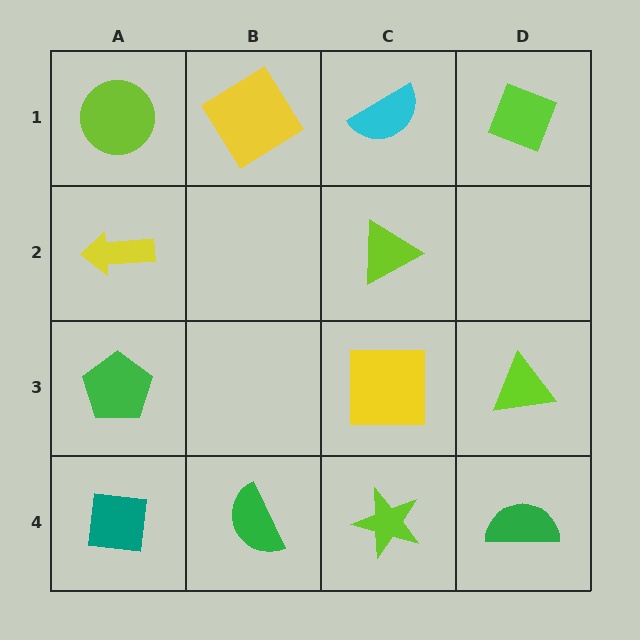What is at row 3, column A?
A green pentagon.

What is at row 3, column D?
A lime triangle.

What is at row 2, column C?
A lime triangle.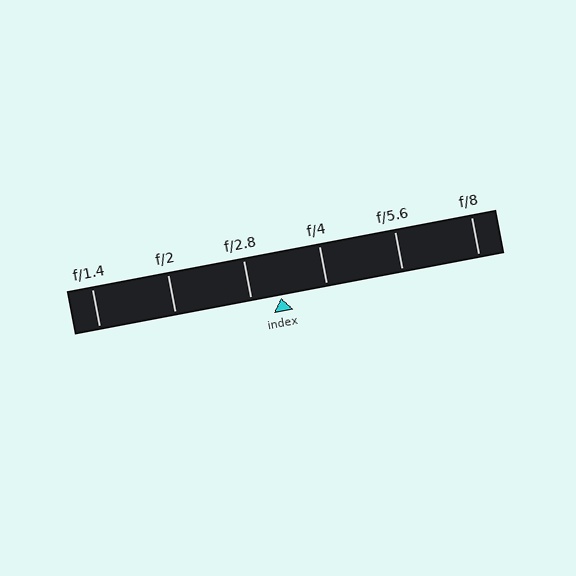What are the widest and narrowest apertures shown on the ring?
The widest aperture shown is f/1.4 and the narrowest is f/8.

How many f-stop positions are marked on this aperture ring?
There are 6 f-stop positions marked.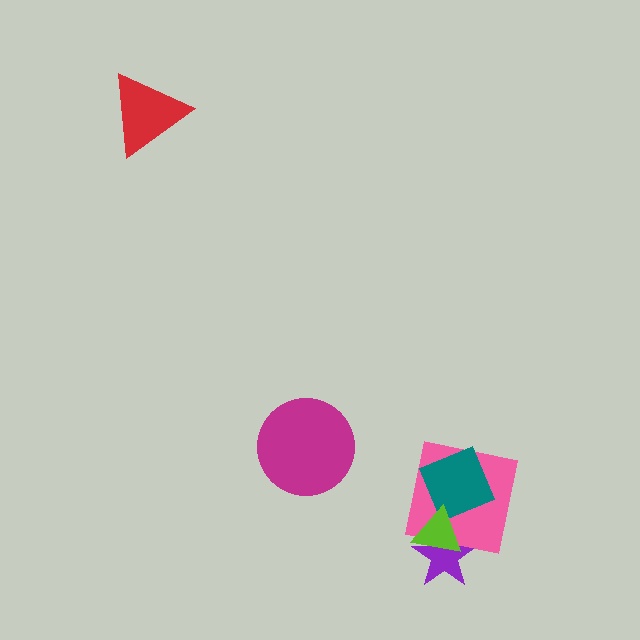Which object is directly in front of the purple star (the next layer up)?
The pink square is directly in front of the purple star.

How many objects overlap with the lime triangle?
3 objects overlap with the lime triangle.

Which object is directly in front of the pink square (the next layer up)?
The teal square is directly in front of the pink square.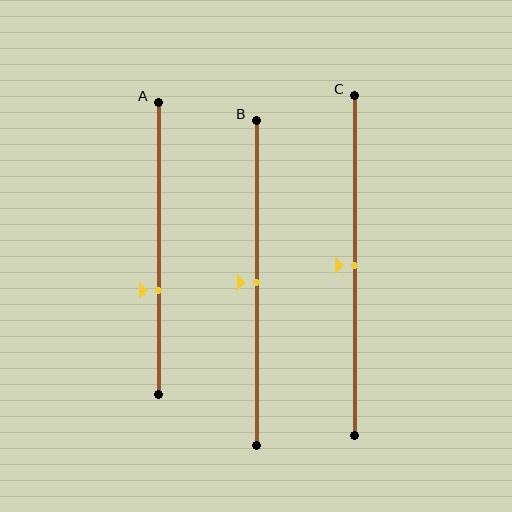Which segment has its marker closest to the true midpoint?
Segment B has its marker closest to the true midpoint.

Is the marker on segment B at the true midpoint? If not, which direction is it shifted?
Yes, the marker on segment B is at the true midpoint.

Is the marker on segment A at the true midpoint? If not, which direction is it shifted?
No, the marker on segment A is shifted downward by about 14% of the segment length.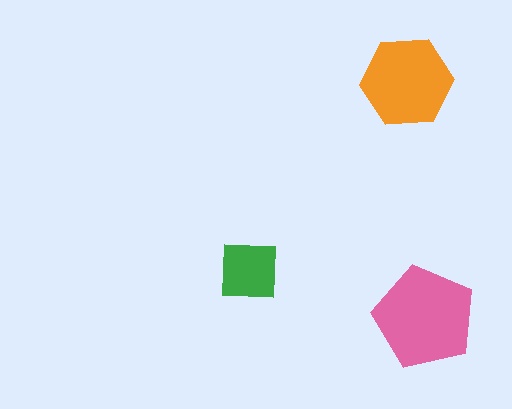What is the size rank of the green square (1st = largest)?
3rd.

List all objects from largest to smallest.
The pink pentagon, the orange hexagon, the green square.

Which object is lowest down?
The pink pentagon is bottommost.